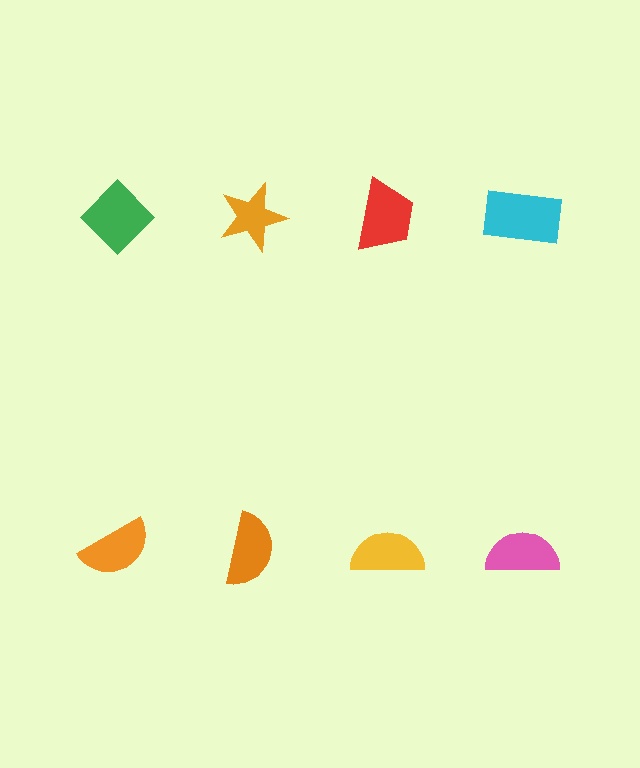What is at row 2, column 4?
A pink semicircle.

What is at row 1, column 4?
A cyan rectangle.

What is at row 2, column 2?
An orange semicircle.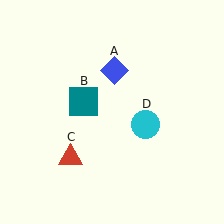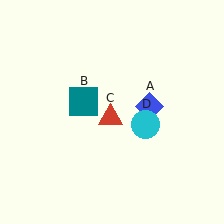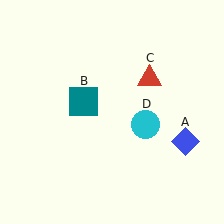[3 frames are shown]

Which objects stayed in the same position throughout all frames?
Teal square (object B) and cyan circle (object D) remained stationary.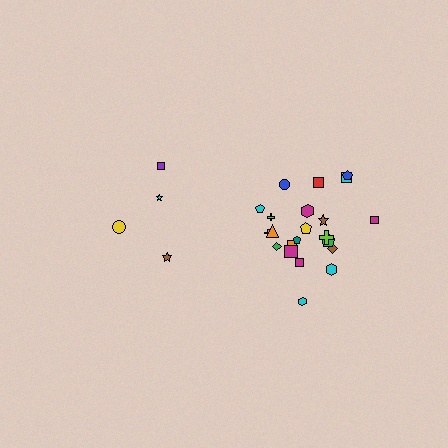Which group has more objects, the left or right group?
The right group.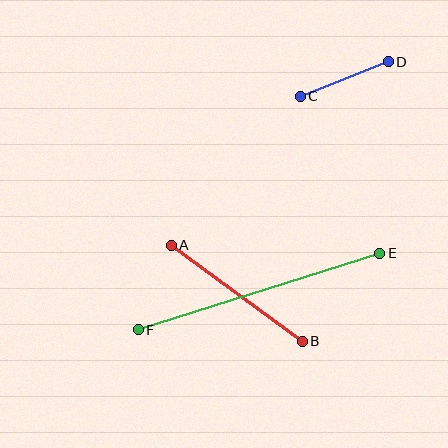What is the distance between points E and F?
The distance is approximately 253 pixels.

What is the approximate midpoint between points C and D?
The midpoint is at approximately (344, 79) pixels.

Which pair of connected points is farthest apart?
Points E and F are farthest apart.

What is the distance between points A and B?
The distance is approximately 162 pixels.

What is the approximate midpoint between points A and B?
The midpoint is at approximately (237, 293) pixels.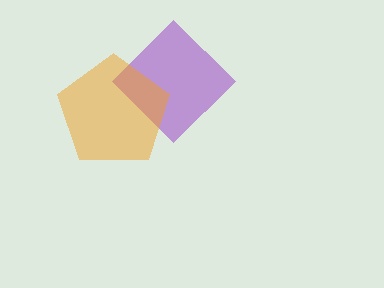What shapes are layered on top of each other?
The layered shapes are: a purple diamond, an orange pentagon.